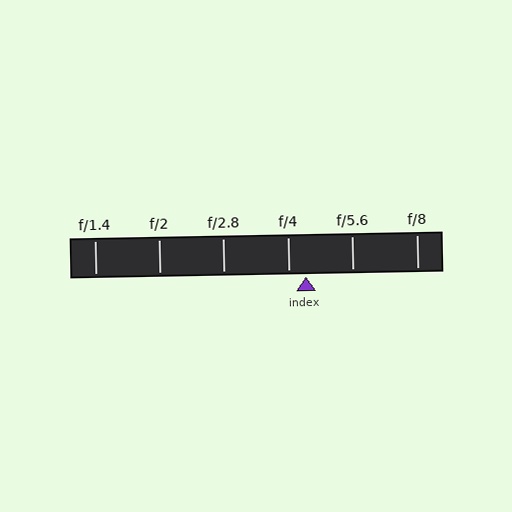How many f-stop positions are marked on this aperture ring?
There are 6 f-stop positions marked.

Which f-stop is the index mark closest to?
The index mark is closest to f/4.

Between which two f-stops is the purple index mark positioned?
The index mark is between f/4 and f/5.6.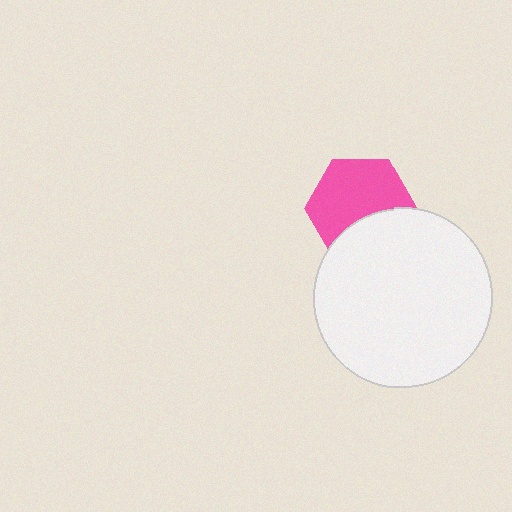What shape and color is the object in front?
The object in front is a white circle.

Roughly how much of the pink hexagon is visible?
Most of it is visible (roughly 66%).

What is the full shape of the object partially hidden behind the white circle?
The partially hidden object is a pink hexagon.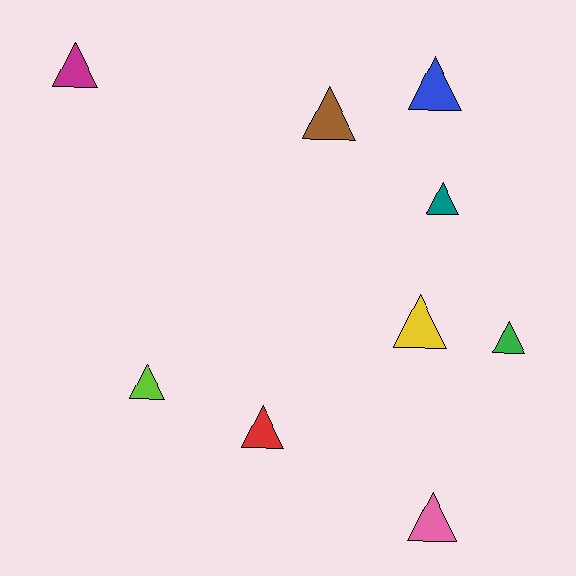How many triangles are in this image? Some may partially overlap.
There are 9 triangles.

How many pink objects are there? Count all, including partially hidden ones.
There is 1 pink object.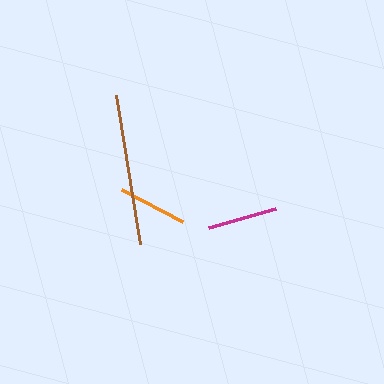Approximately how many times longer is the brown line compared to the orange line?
The brown line is approximately 2.2 times the length of the orange line.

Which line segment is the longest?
The brown line is the longest at approximately 151 pixels.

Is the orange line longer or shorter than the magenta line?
The magenta line is longer than the orange line.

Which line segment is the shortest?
The orange line is the shortest at approximately 69 pixels.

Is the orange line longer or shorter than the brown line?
The brown line is longer than the orange line.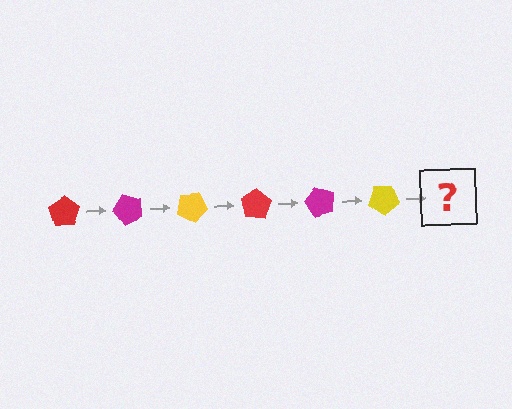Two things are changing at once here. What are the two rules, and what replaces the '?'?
The two rules are that it rotates 50 degrees each step and the color cycles through red, magenta, and yellow. The '?' should be a red pentagon, rotated 300 degrees from the start.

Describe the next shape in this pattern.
It should be a red pentagon, rotated 300 degrees from the start.